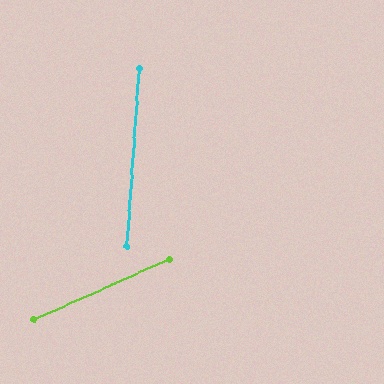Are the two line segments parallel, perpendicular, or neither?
Neither parallel nor perpendicular — they differ by about 62°.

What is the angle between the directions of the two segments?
Approximately 62 degrees.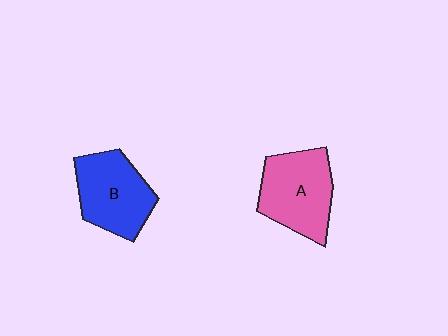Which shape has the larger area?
Shape A (pink).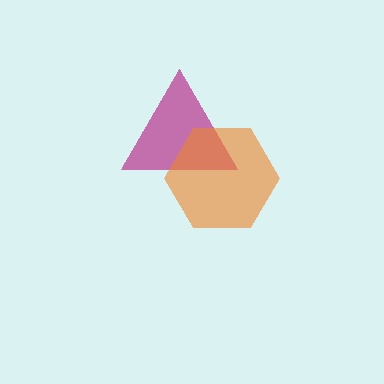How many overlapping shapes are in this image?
There are 2 overlapping shapes in the image.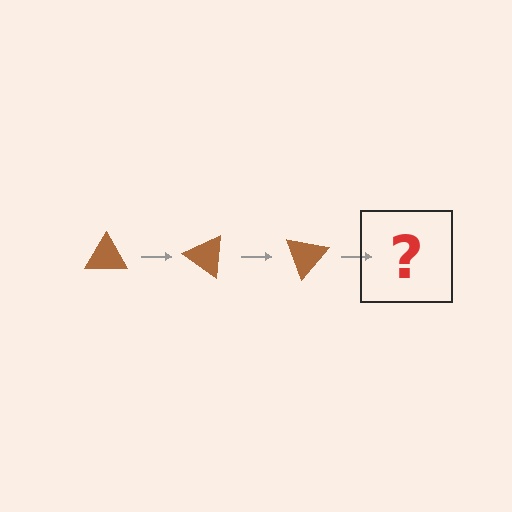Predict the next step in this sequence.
The next step is a brown triangle rotated 105 degrees.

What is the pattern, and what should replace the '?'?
The pattern is that the triangle rotates 35 degrees each step. The '?' should be a brown triangle rotated 105 degrees.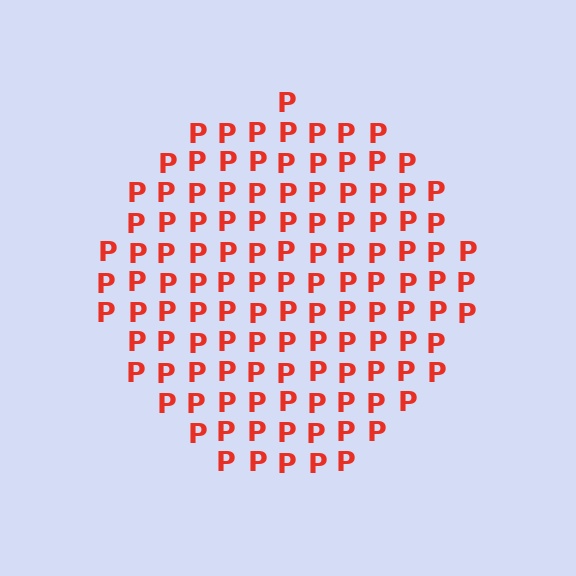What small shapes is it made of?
It is made of small letter P's.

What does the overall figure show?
The overall figure shows a circle.